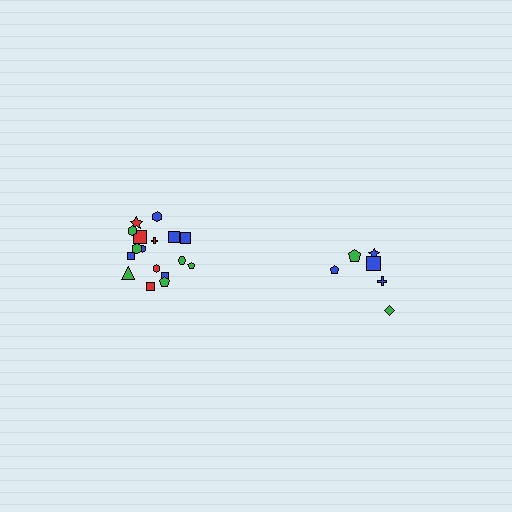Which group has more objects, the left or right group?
The left group.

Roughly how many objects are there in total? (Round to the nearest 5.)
Roughly 25 objects in total.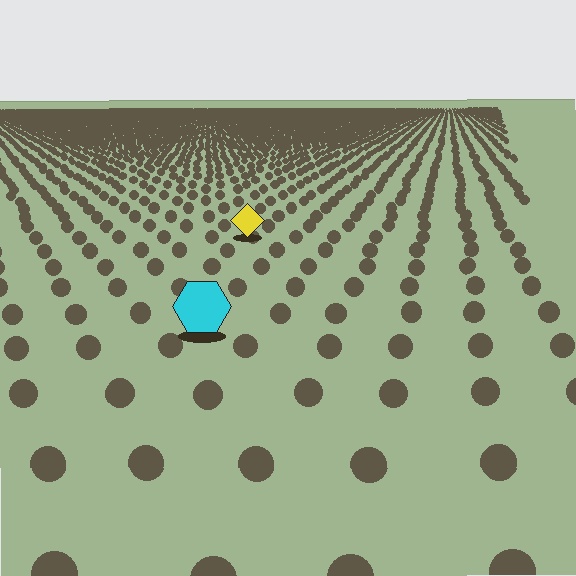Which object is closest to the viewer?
The cyan hexagon is closest. The texture marks near it are larger and more spread out.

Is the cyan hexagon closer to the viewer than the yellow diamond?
Yes. The cyan hexagon is closer — you can tell from the texture gradient: the ground texture is coarser near it.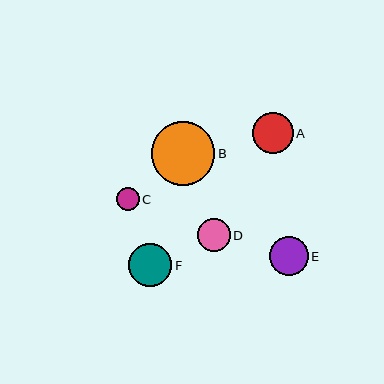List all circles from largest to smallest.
From largest to smallest: B, F, A, E, D, C.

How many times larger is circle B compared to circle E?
Circle B is approximately 1.6 times the size of circle E.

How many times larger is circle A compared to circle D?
Circle A is approximately 1.2 times the size of circle D.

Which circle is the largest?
Circle B is the largest with a size of approximately 63 pixels.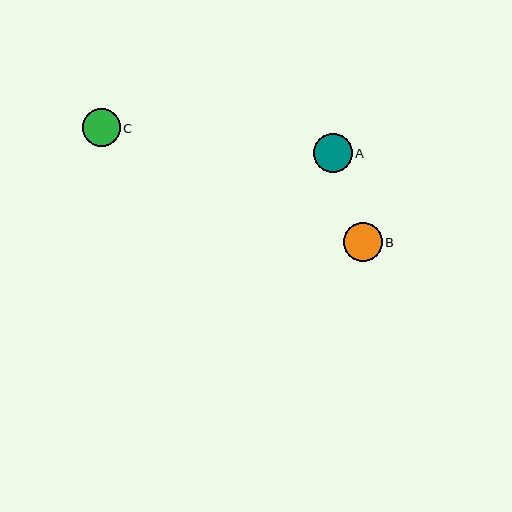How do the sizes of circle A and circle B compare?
Circle A and circle B are approximately the same size.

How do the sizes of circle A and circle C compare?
Circle A and circle C are approximately the same size.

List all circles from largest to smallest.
From largest to smallest: A, B, C.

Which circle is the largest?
Circle A is the largest with a size of approximately 39 pixels.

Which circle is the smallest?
Circle C is the smallest with a size of approximately 37 pixels.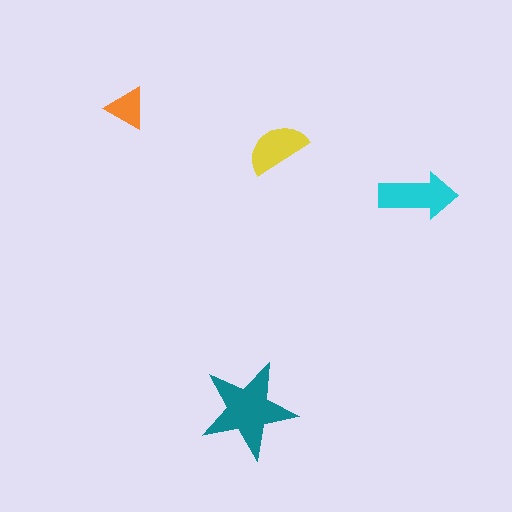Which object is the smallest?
The orange triangle.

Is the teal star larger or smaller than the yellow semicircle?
Larger.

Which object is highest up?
The orange triangle is topmost.